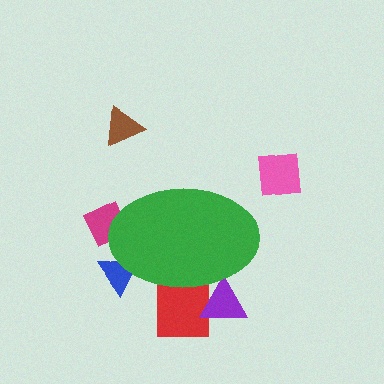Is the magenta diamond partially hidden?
Yes, the magenta diamond is partially hidden behind the green ellipse.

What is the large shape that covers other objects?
A green ellipse.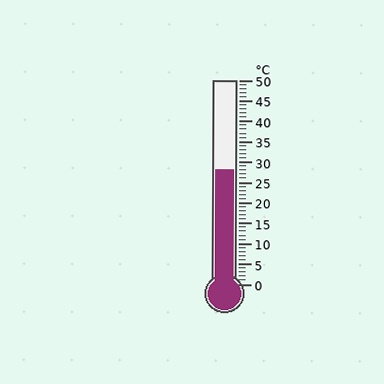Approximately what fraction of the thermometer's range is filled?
The thermometer is filled to approximately 55% of its range.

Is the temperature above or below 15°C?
The temperature is above 15°C.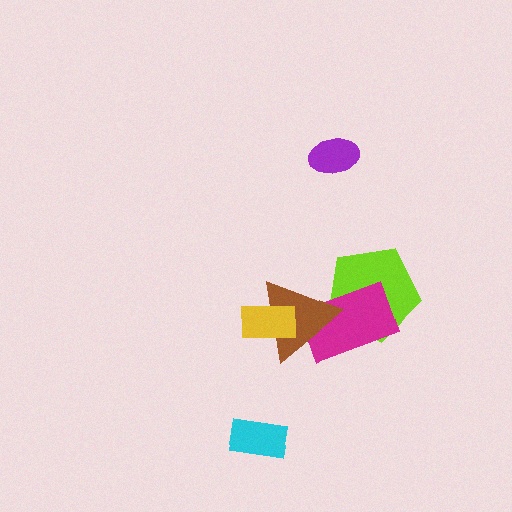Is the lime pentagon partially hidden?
Yes, it is partially covered by another shape.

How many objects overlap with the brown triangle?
3 objects overlap with the brown triangle.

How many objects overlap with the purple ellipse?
0 objects overlap with the purple ellipse.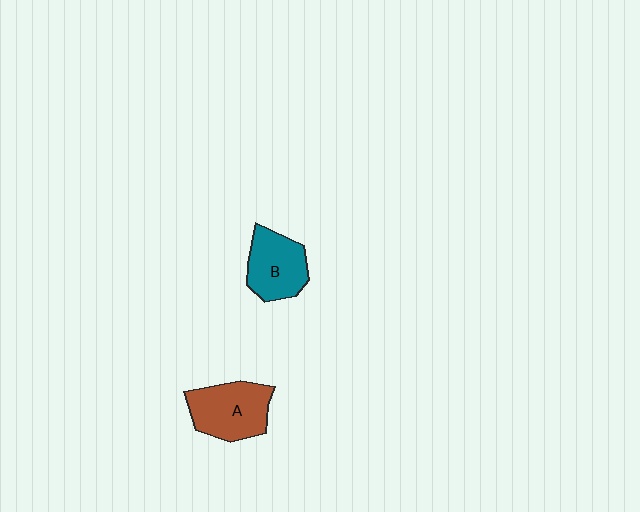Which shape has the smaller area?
Shape B (teal).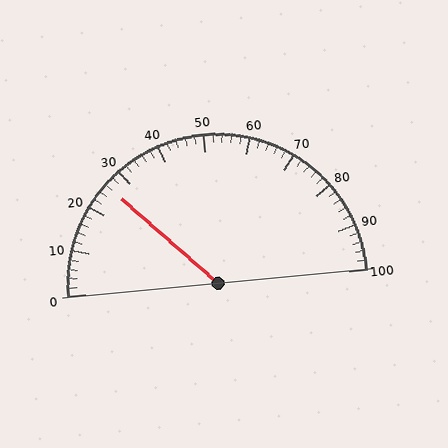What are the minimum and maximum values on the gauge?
The gauge ranges from 0 to 100.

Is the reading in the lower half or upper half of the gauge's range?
The reading is in the lower half of the range (0 to 100).